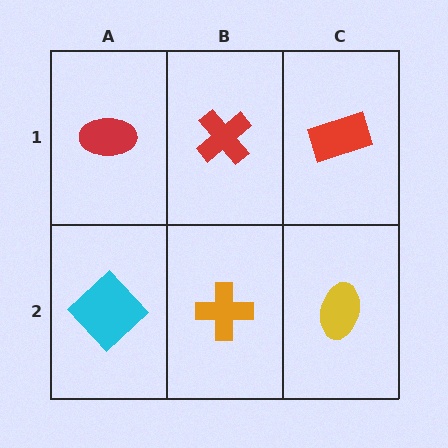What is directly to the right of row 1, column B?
A red rectangle.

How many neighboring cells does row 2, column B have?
3.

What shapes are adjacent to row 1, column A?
A cyan diamond (row 2, column A), a red cross (row 1, column B).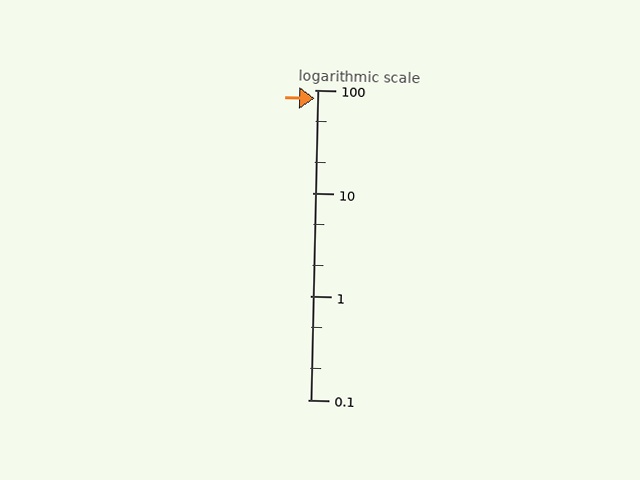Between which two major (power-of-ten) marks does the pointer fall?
The pointer is between 10 and 100.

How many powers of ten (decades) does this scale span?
The scale spans 3 decades, from 0.1 to 100.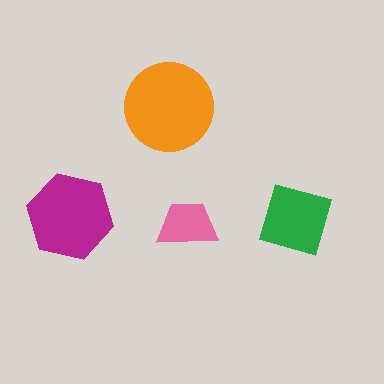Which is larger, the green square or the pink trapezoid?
The green square.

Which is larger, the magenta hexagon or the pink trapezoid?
The magenta hexagon.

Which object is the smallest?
The pink trapezoid.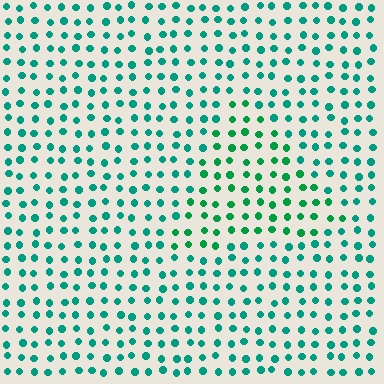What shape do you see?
I see a triangle.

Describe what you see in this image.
The image is filled with small teal elements in a uniform arrangement. A triangle-shaped region is visible where the elements are tinted to a slightly different hue, forming a subtle color boundary.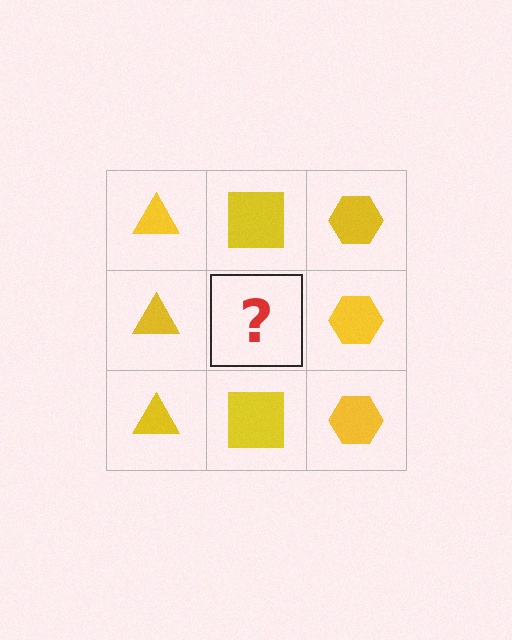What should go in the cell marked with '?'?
The missing cell should contain a yellow square.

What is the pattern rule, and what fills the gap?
The rule is that each column has a consistent shape. The gap should be filled with a yellow square.